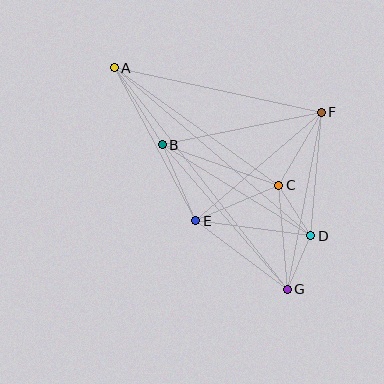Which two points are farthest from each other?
Points A and G are farthest from each other.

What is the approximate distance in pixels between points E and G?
The distance between E and G is approximately 114 pixels.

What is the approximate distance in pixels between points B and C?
The distance between B and C is approximately 124 pixels.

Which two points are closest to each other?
Points D and G are closest to each other.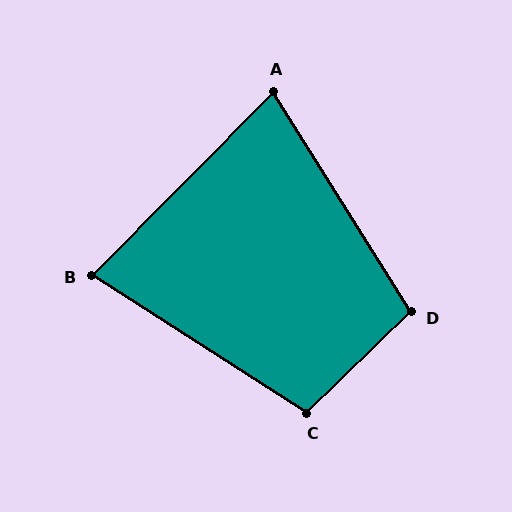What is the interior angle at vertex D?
Approximately 102 degrees (obtuse).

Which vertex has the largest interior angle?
C, at approximately 103 degrees.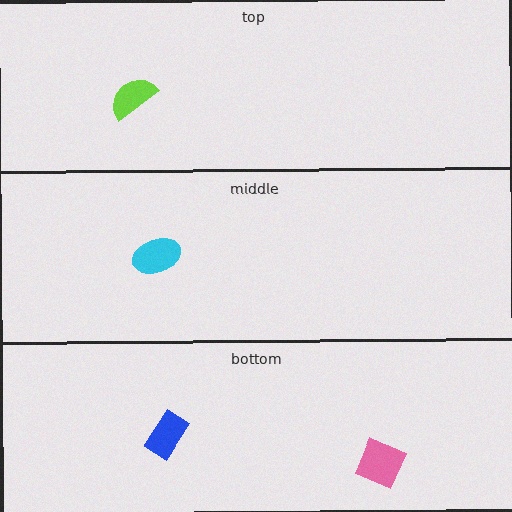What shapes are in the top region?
The lime semicircle.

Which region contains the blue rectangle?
The bottom region.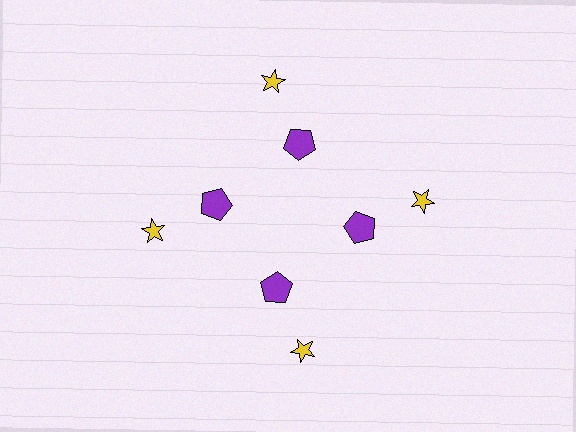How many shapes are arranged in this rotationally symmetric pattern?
There are 8 shapes, arranged in 4 groups of 2.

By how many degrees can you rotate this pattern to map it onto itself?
The pattern maps onto itself every 90 degrees of rotation.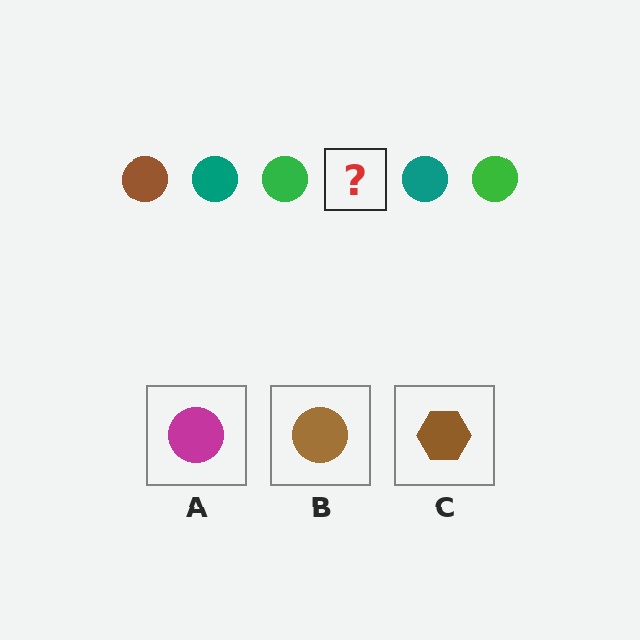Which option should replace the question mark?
Option B.